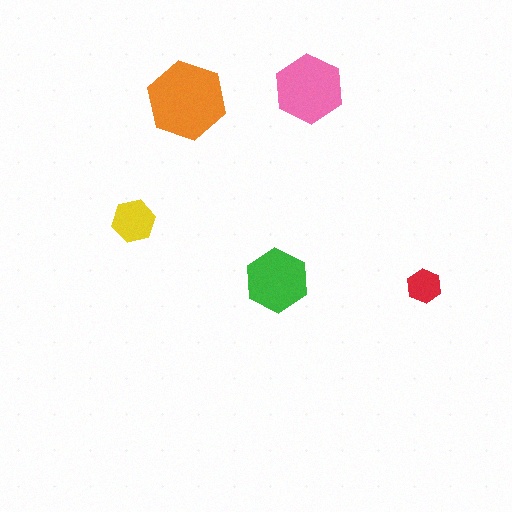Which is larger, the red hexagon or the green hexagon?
The green one.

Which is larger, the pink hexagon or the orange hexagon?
The orange one.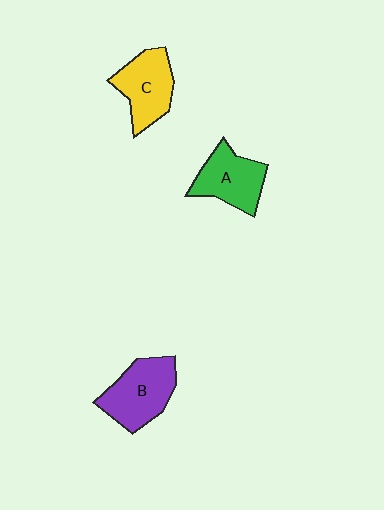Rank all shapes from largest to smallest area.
From largest to smallest: B (purple), C (yellow), A (green).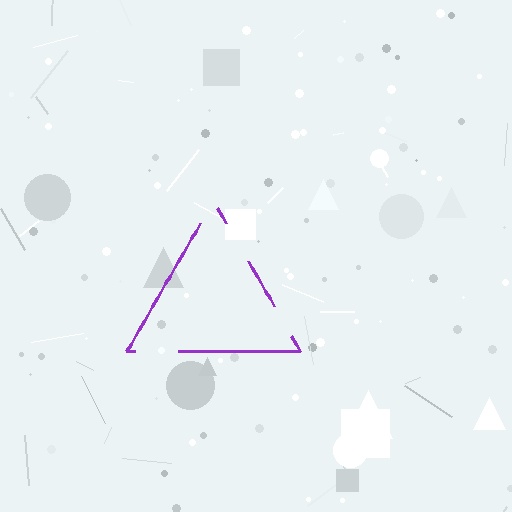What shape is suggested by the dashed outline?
The dashed outline suggests a triangle.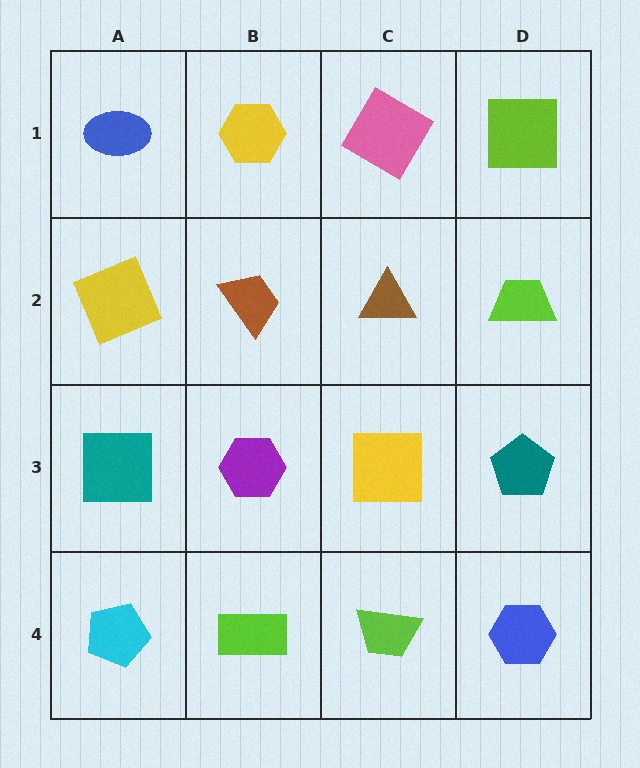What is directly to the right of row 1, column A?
A yellow hexagon.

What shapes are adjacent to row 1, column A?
A yellow square (row 2, column A), a yellow hexagon (row 1, column B).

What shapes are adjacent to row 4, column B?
A purple hexagon (row 3, column B), a cyan pentagon (row 4, column A), a lime trapezoid (row 4, column C).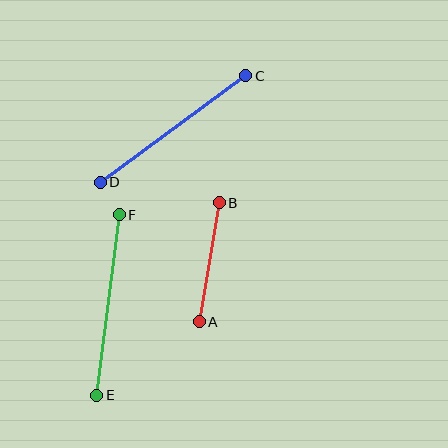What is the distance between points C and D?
The distance is approximately 180 pixels.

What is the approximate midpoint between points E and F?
The midpoint is at approximately (108, 305) pixels.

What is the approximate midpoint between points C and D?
The midpoint is at approximately (173, 129) pixels.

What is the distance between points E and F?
The distance is approximately 182 pixels.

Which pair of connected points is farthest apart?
Points E and F are farthest apart.